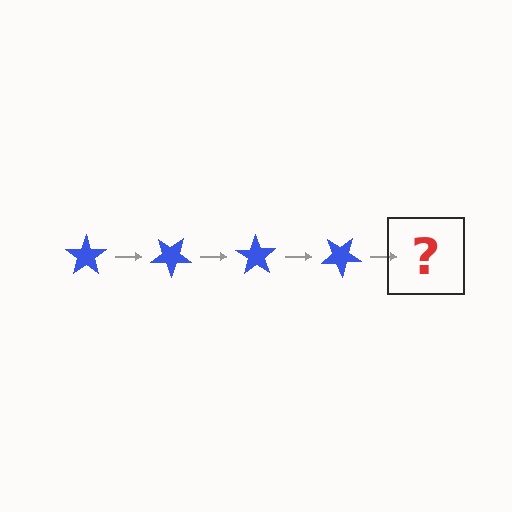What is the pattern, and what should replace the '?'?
The pattern is that the star rotates 35 degrees each step. The '?' should be a blue star rotated 140 degrees.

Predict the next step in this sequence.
The next step is a blue star rotated 140 degrees.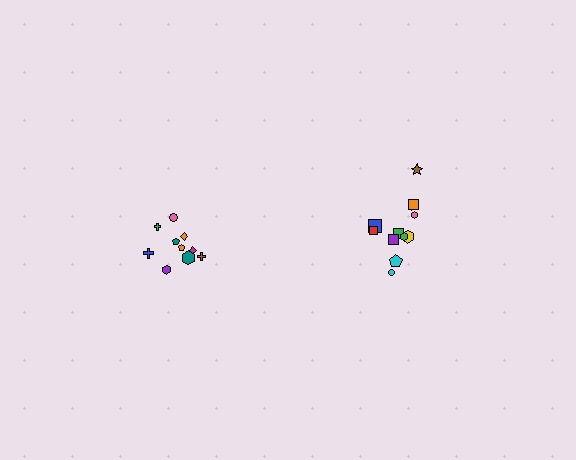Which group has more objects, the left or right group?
The right group.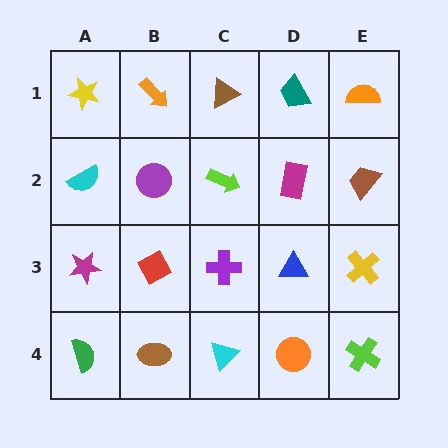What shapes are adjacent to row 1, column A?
A cyan semicircle (row 2, column A), an orange arrow (row 1, column B).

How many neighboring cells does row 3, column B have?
4.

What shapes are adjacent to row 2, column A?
A yellow star (row 1, column A), a magenta star (row 3, column A), a purple circle (row 2, column B).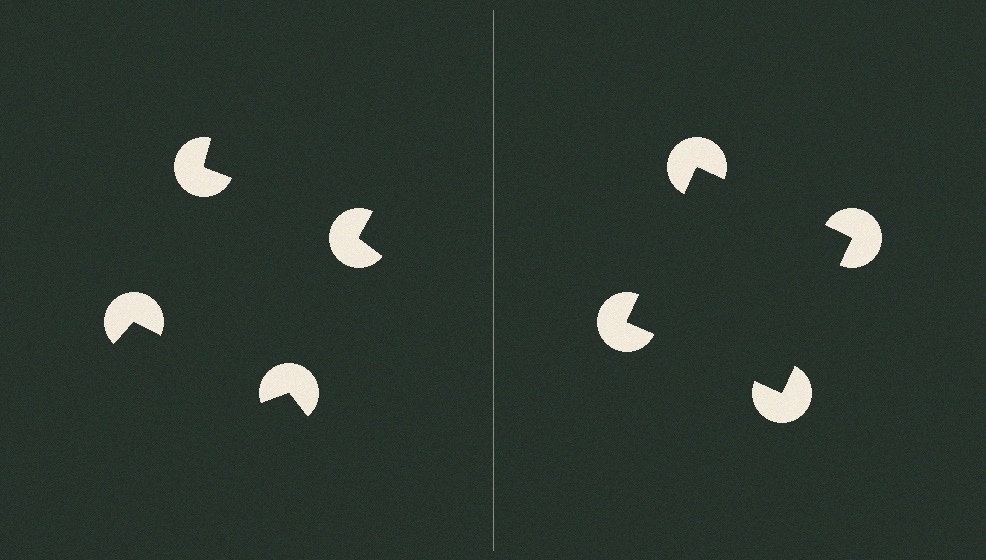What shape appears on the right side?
An illusory square.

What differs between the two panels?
The pac-man discs are positioned identically on both sides; only the wedge orientations differ. On the right they align to a square; on the left they are misaligned.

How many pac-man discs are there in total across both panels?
8 — 4 on each side.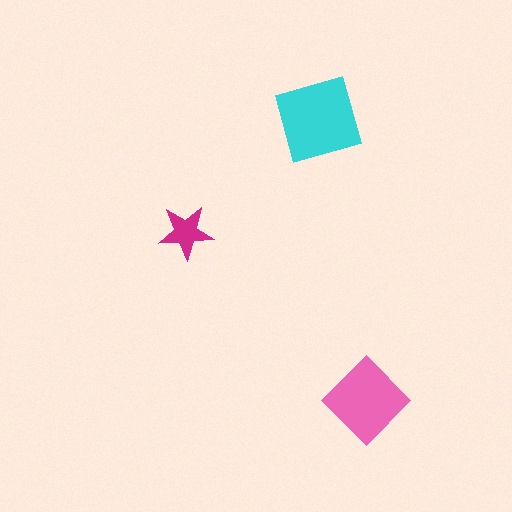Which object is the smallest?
The magenta star.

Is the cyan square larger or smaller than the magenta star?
Larger.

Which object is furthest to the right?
The pink diamond is rightmost.